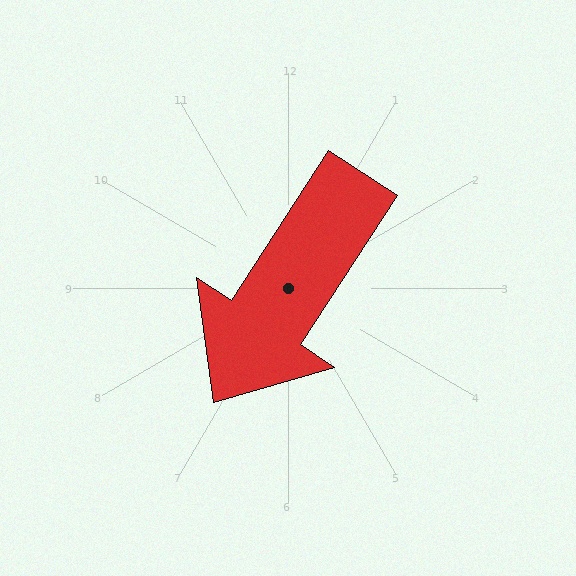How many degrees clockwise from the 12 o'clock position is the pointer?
Approximately 213 degrees.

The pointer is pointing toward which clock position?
Roughly 7 o'clock.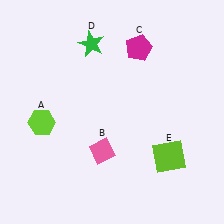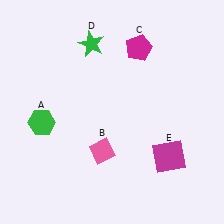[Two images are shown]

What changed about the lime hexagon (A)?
In Image 1, A is lime. In Image 2, it changed to green.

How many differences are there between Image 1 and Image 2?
There are 2 differences between the two images.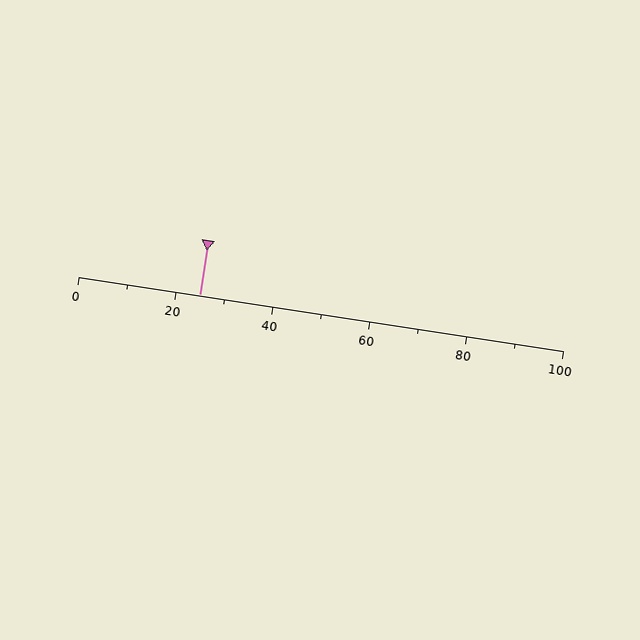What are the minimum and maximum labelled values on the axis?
The axis runs from 0 to 100.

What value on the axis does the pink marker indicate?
The marker indicates approximately 25.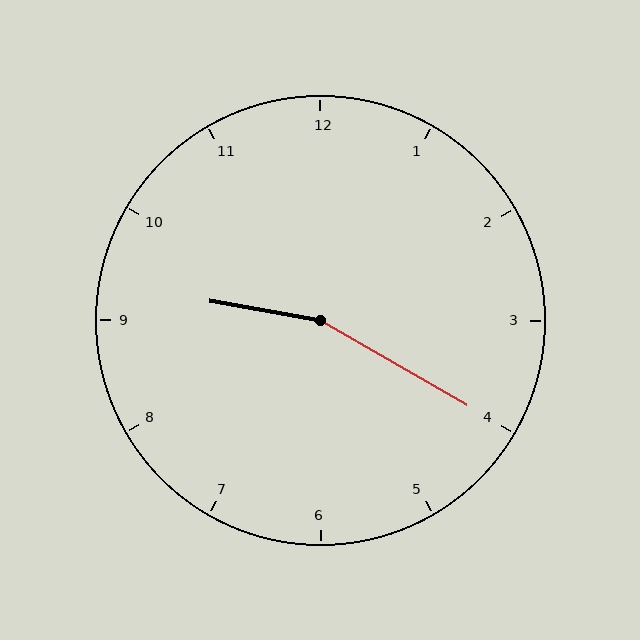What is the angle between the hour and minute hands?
Approximately 160 degrees.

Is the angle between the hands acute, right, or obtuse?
It is obtuse.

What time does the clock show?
9:20.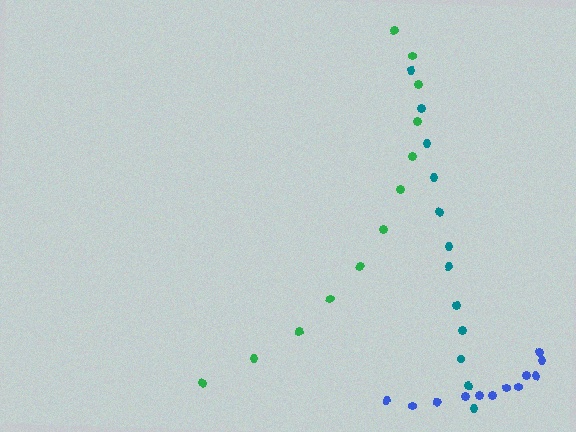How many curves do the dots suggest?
There are 3 distinct paths.